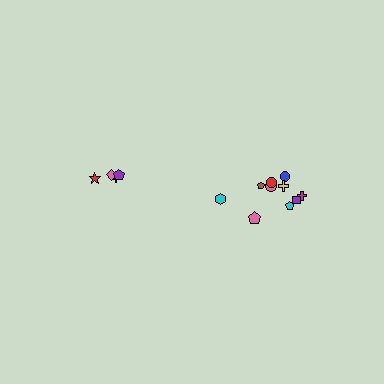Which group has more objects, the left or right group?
The right group.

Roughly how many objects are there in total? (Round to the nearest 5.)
Roughly 15 objects in total.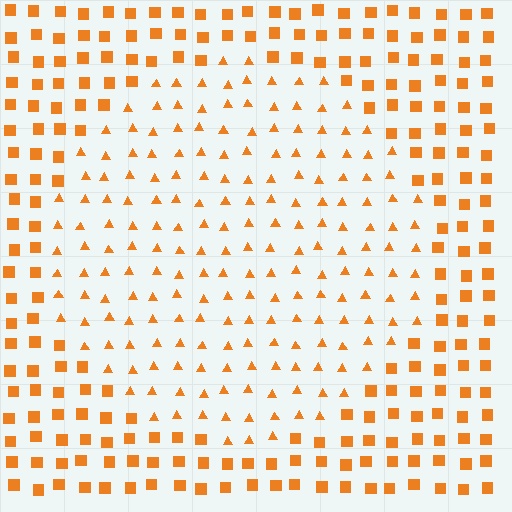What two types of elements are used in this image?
The image uses triangles inside the circle region and squares outside it.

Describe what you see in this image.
The image is filled with small orange elements arranged in a uniform grid. A circle-shaped region contains triangles, while the surrounding area contains squares. The boundary is defined purely by the change in element shape.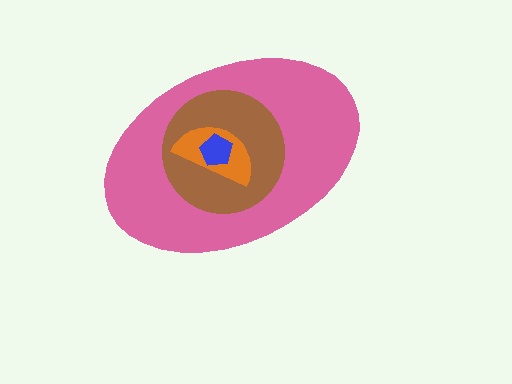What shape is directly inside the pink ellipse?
The brown circle.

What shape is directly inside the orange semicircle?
The blue pentagon.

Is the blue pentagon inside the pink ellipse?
Yes.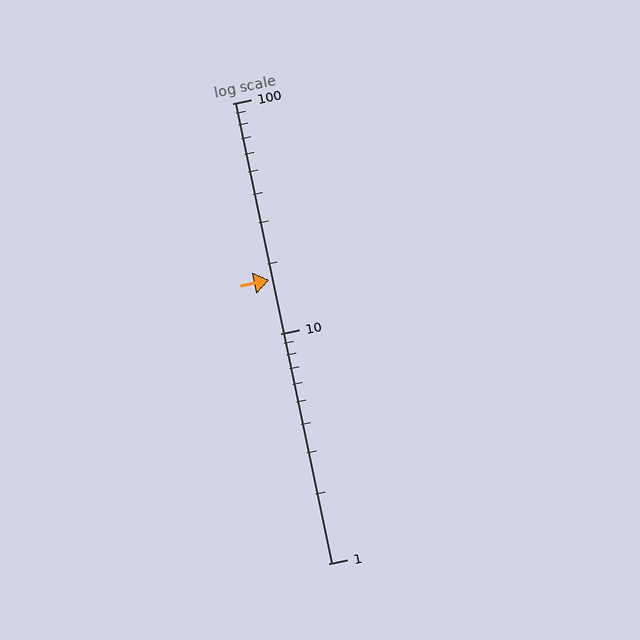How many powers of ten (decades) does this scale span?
The scale spans 2 decades, from 1 to 100.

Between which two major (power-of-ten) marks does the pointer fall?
The pointer is between 10 and 100.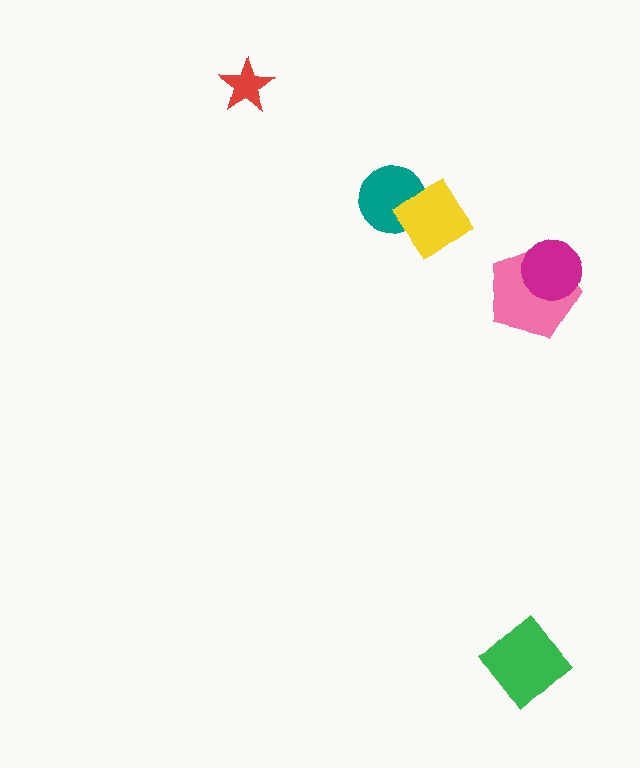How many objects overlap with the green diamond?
0 objects overlap with the green diamond.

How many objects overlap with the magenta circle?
1 object overlaps with the magenta circle.